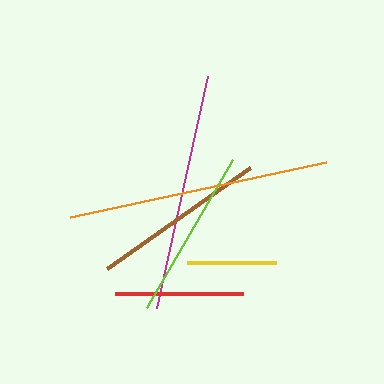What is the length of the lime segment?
The lime segment is approximately 171 pixels long.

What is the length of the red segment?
The red segment is approximately 128 pixels long.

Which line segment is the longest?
The orange line is the longest at approximately 261 pixels.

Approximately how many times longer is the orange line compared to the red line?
The orange line is approximately 2.0 times the length of the red line.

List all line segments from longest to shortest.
From longest to shortest: orange, magenta, brown, lime, red, yellow.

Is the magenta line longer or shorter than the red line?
The magenta line is longer than the red line.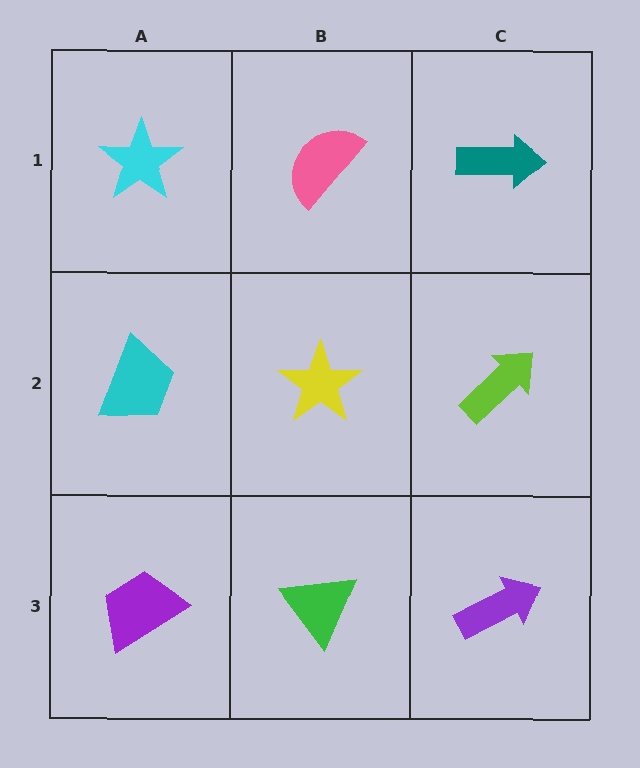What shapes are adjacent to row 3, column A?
A cyan trapezoid (row 2, column A), a green triangle (row 3, column B).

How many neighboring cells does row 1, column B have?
3.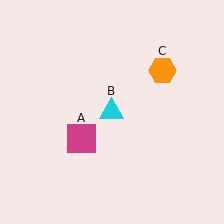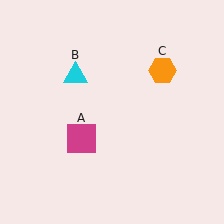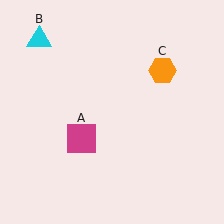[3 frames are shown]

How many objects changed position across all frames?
1 object changed position: cyan triangle (object B).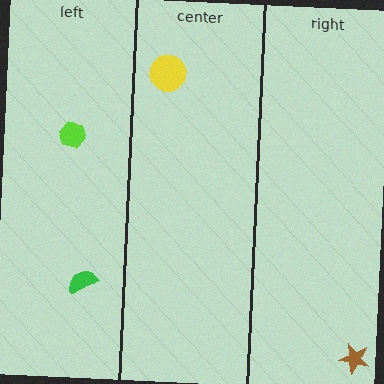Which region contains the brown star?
The right region.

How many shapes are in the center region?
1.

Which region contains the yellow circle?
The center region.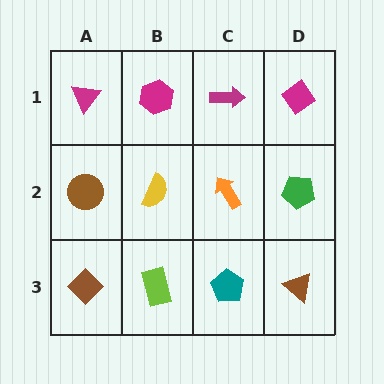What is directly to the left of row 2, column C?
A yellow semicircle.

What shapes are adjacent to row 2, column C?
A magenta arrow (row 1, column C), a teal pentagon (row 3, column C), a yellow semicircle (row 2, column B), a green pentagon (row 2, column D).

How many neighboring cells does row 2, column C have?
4.